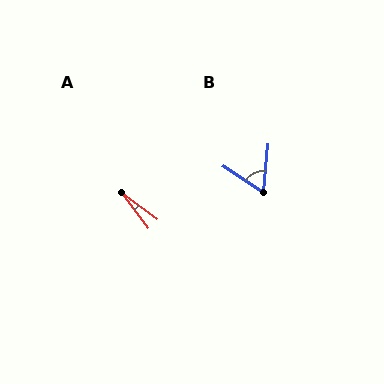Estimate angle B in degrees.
Approximately 61 degrees.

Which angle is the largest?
B, at approximately 61 degrees.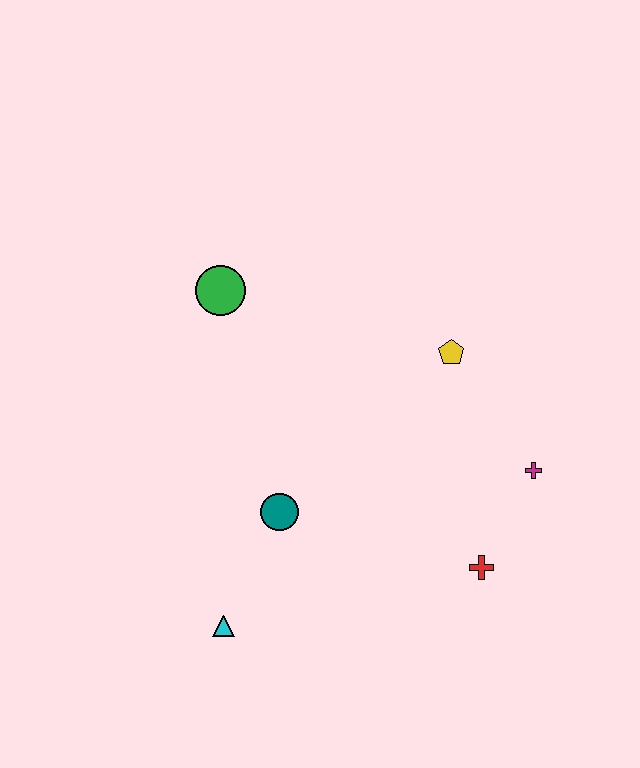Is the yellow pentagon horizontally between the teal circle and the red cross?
Yes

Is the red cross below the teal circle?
Yes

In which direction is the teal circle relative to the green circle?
The teal circle is below the green circle.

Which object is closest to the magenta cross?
The red cross is closest to the magenta cross.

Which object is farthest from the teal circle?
The magenta cross is farthest from the teal circle.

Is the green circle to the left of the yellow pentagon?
Yes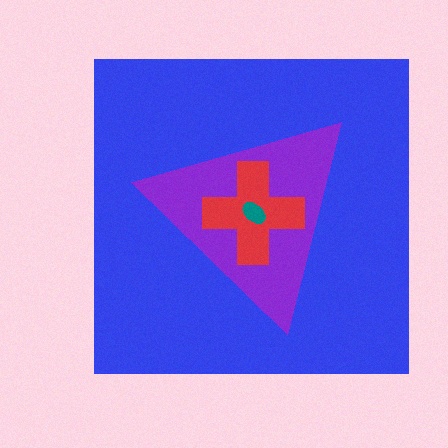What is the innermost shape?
The teal ellipse.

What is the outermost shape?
The blue square.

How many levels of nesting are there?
4.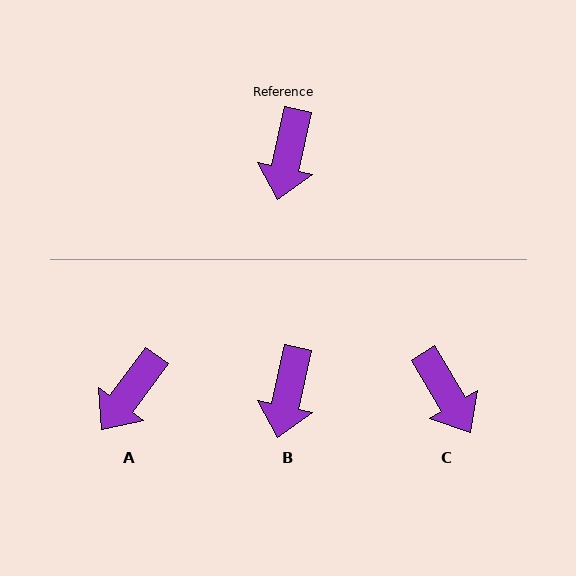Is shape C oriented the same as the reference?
No, it is off by about 44 degrees.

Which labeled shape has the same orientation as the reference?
B.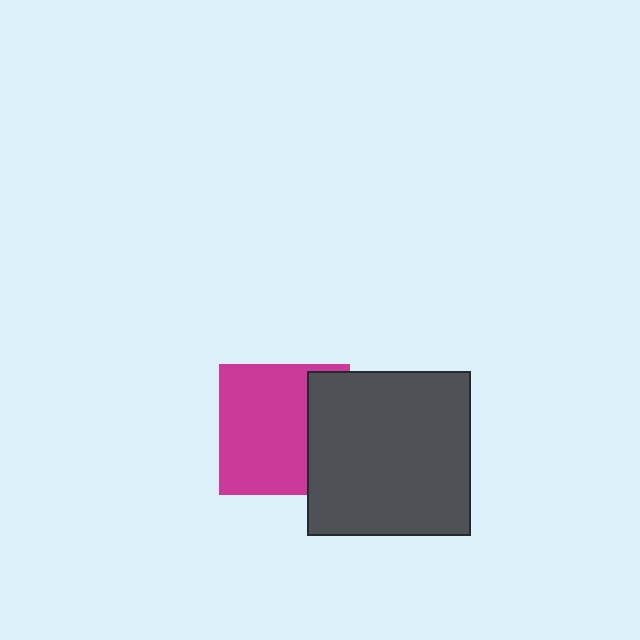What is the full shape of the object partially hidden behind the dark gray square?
The partially hidden object is a magenta square.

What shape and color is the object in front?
The object in front is a dark gray square.